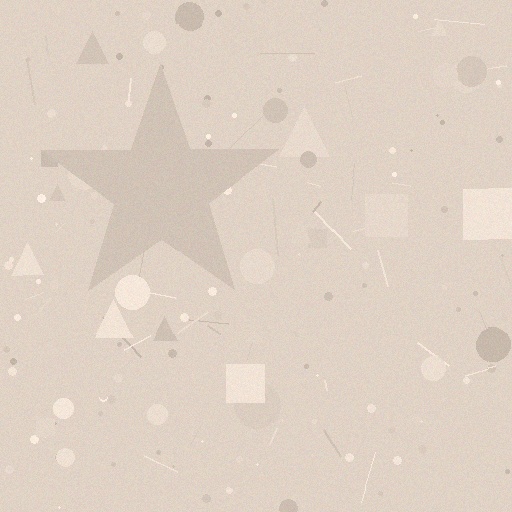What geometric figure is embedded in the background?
A star is embedded in the background.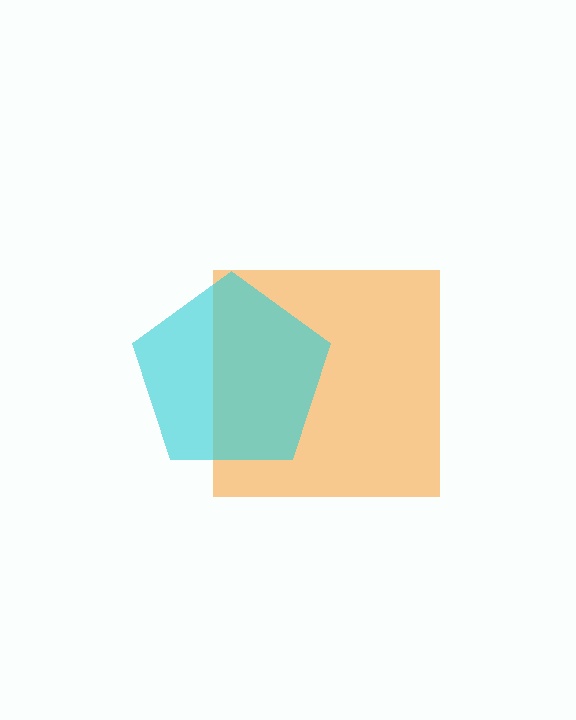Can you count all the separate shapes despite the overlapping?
Yes, there are 2 separate shapes.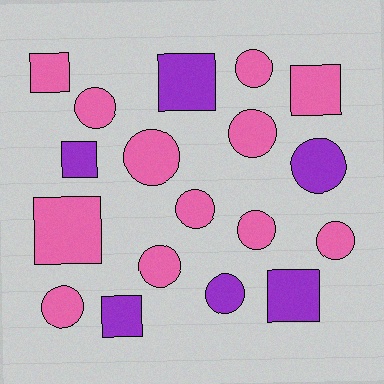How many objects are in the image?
There are 18 objects.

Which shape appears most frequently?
Circle, with 11 objects.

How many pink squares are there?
There are 3 pink squares.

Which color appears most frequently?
Pink, with 12 objects.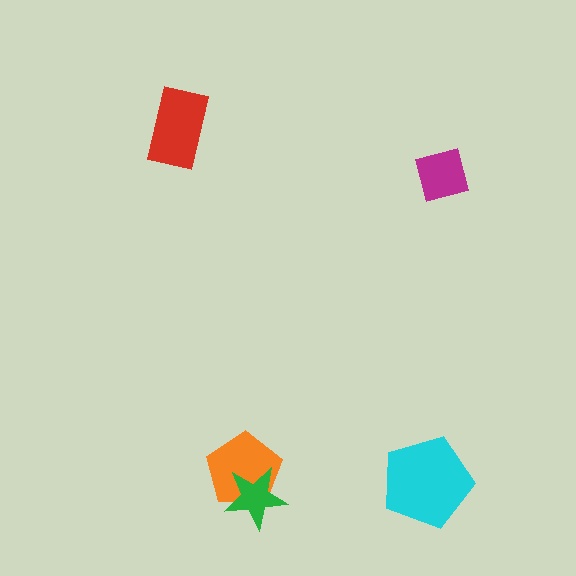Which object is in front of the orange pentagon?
The green star is in front of the orange pentagon.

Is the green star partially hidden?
No, no other shape covers it.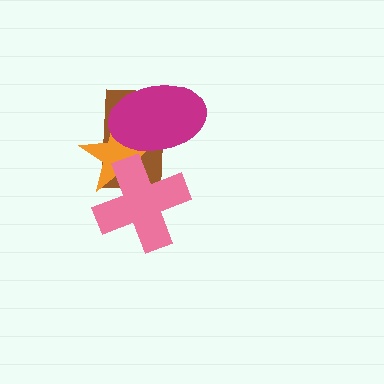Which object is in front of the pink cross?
The magenta ellipse is in front of the pink cross.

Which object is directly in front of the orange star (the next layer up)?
The pink cross is directly in front of the orange star.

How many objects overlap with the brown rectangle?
3 objects overlap with the brown rectangle.